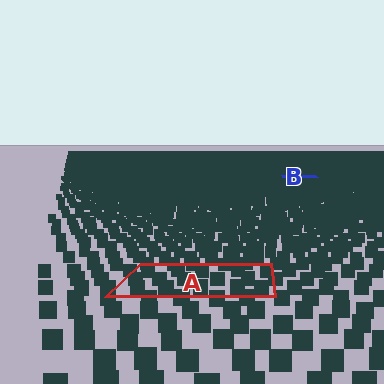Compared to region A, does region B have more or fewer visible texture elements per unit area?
Region B has more texture elements per unit area — they are packed more densely because it is farther away.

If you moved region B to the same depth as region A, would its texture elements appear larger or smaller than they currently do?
They would appear larger. At a closer depth, the same texture elements are projected at a bigger on-screen size.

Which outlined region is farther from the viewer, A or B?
Region B is farther from the viewer — the texture elements inside it appear smaller and more densely packed.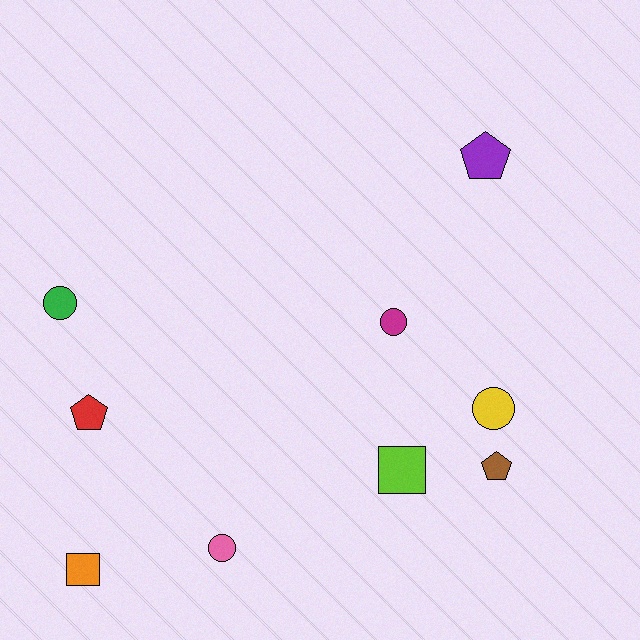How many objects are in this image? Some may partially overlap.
There are 9 objects.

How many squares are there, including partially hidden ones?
There are 2 squares.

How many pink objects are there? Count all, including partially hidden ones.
There is 1 pink object.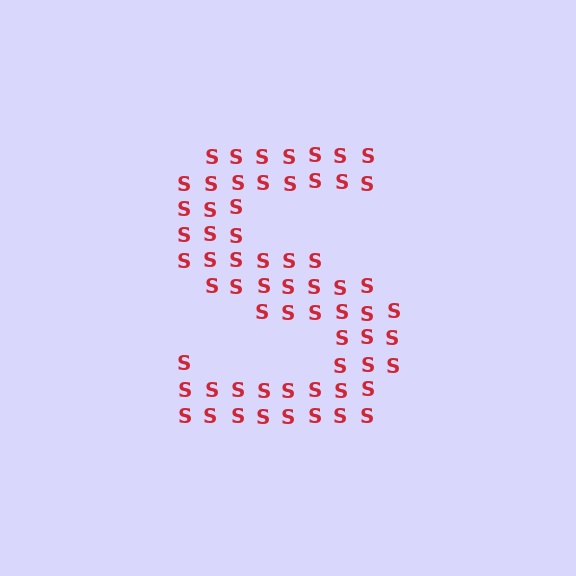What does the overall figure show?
The overall figure shows the letter S.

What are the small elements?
The small elements are letter S's.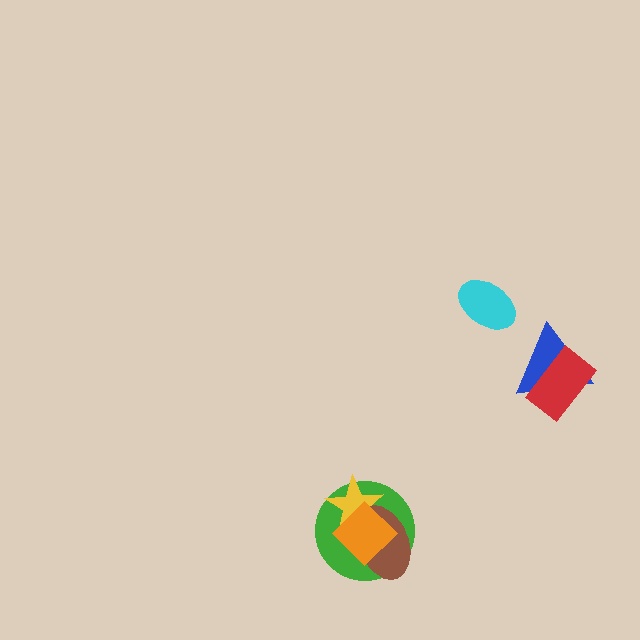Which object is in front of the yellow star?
The orange diamond is in front of the yellow star.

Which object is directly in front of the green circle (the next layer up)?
The brown ellipse is directly in front of the green circle.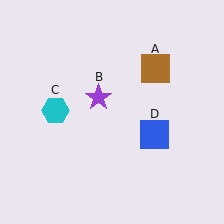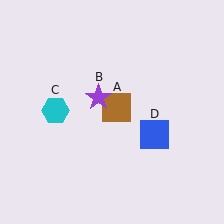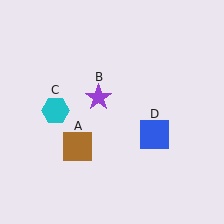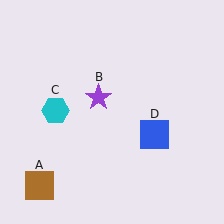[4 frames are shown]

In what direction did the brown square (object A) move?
The brown square (object A) moved down and to the left.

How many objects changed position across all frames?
1 object changed position: brown square (object A).